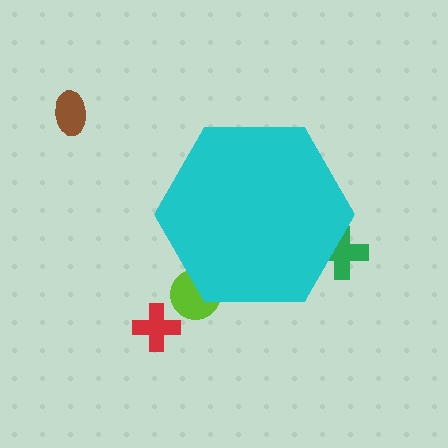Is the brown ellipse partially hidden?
No, the brown ellipse is fully visible.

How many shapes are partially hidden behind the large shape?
2 shapes are partially hidden.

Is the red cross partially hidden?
No, the red cross is fully visible.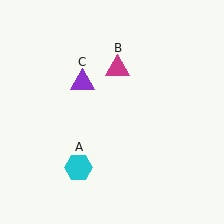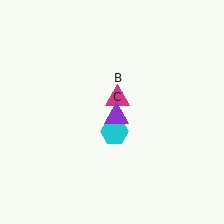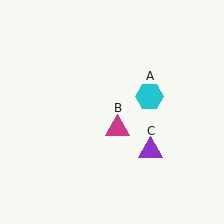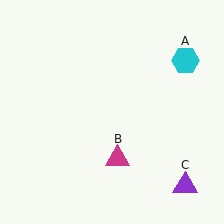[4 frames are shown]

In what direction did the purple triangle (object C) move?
The purple triangle (object C) moved down and to the right.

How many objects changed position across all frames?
3 objects changed position: cyan hexagon (object A), magenta triangle (object B), purple triangle (object C).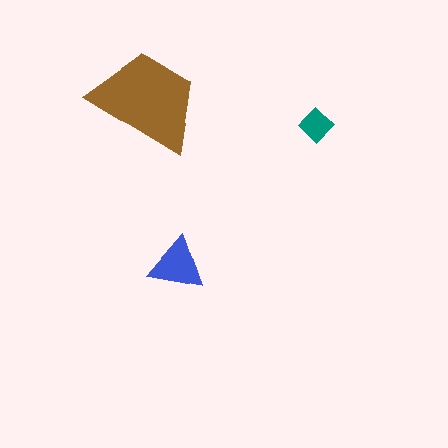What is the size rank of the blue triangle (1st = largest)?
2nd.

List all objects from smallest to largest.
The teal diamond, the blue triangle, the brown trapezoid.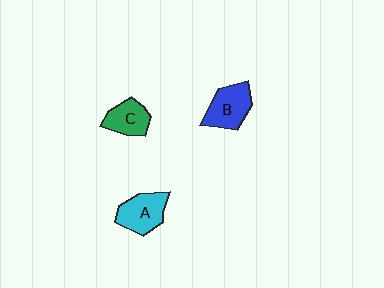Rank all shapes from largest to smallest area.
From largest to smallest: B (blue), A (cyan), C (green).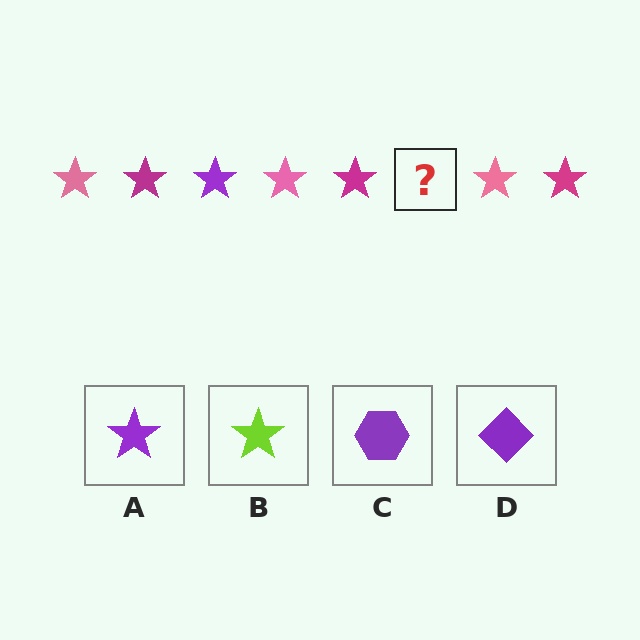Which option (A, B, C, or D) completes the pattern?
A.